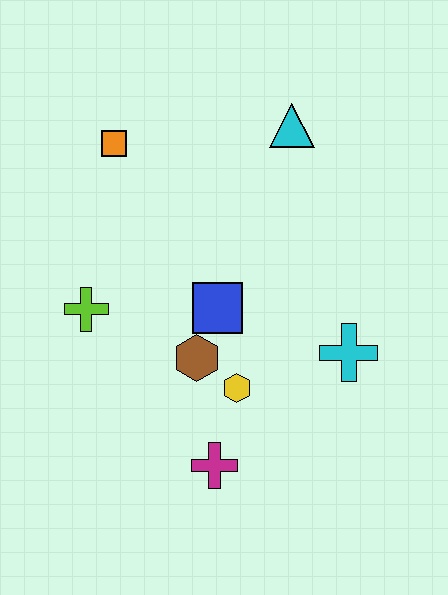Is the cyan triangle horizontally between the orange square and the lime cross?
No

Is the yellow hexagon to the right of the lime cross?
Yes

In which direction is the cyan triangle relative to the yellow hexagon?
The cyan triangle is above the yellow hexagon.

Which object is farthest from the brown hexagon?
The cyan triangle is farthest from the brown hexagon.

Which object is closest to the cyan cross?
The yellow hexagon is closest to the cyan cross.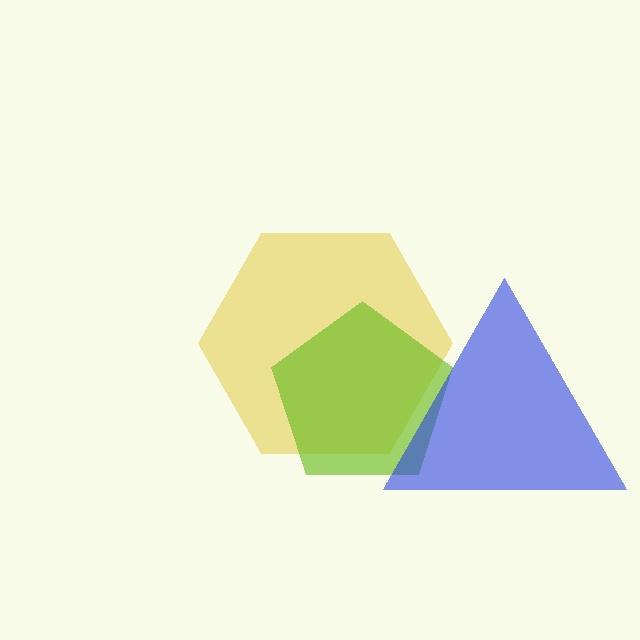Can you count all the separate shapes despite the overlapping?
Yes, there are 3 separate shapes.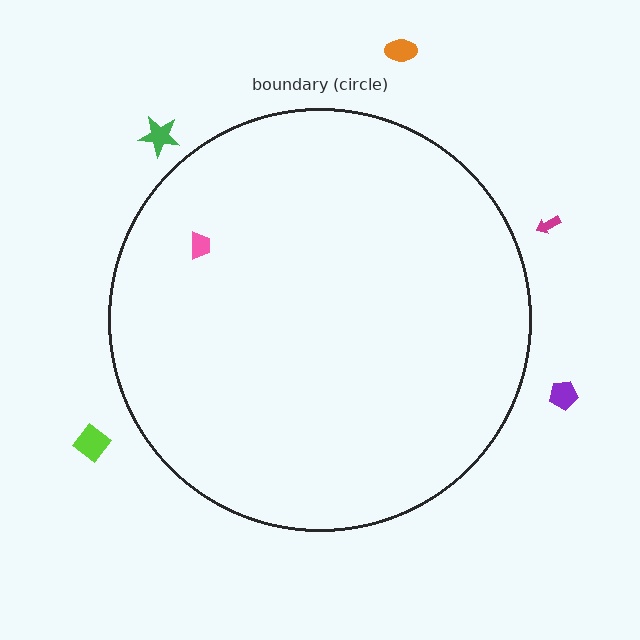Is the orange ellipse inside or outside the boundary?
Outside.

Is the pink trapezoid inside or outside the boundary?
Inside.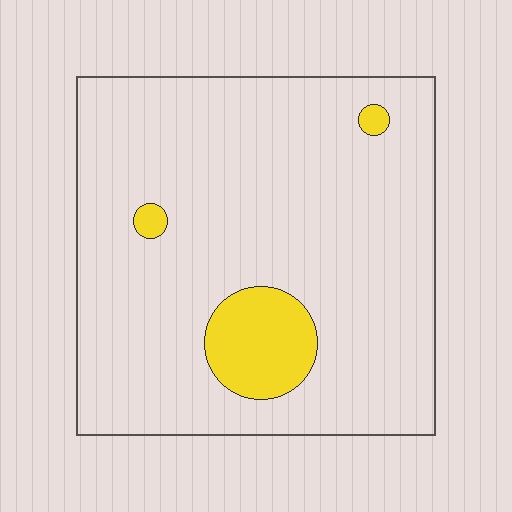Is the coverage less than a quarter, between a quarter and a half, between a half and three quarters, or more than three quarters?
Less than a quarter.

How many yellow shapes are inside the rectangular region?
3.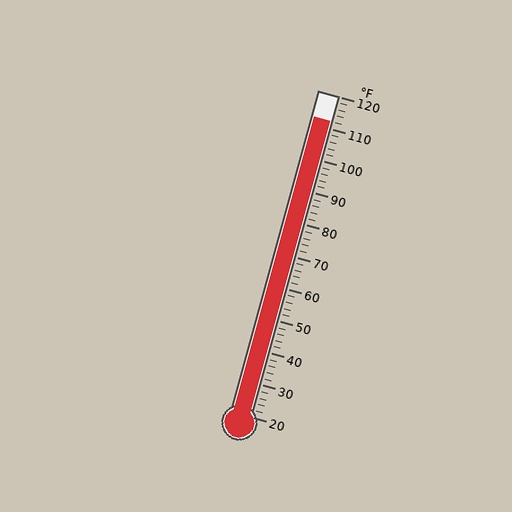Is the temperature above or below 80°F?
The temperature is above 80°F.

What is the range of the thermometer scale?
The thermometer scale ranges from 20°F to 120°F.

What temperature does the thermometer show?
The thermometer shows approximately 112°F.